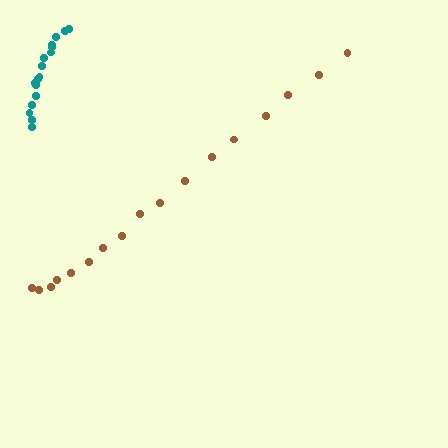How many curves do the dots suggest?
There are 2 distinct paths.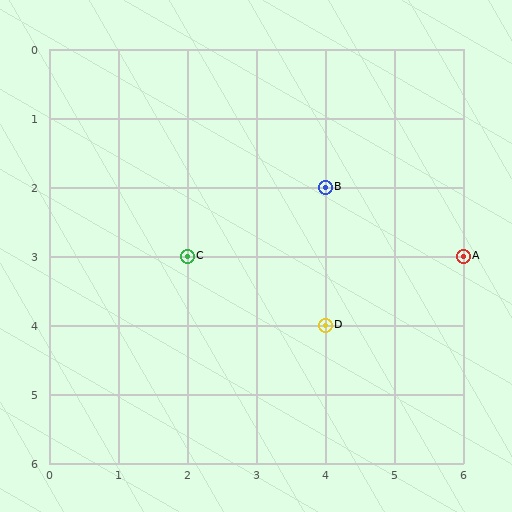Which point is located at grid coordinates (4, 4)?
Point D is at (4, 4).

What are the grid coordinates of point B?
Point B is at grid coordinates (4, 2).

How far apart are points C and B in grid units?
Points C and B are 2 columns and 1 row apart (about 2.2 grid units diagonally).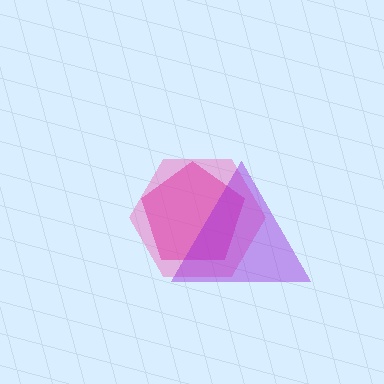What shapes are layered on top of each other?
The layered shapes are: a magenta pentagon, a pink hexagon, a purple triangle.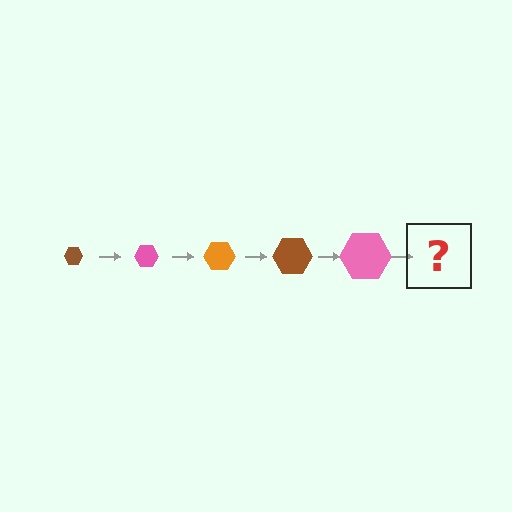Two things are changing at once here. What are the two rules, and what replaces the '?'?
The two rules are that the hexagon grows larger each step and the color cycles through brown, pink, and orange. The '?' should be an orange hexagon, larger than the previous one.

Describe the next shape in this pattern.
It should be an orange hexagon, larger than the previous one.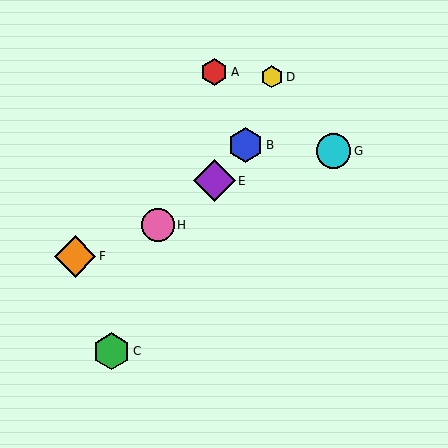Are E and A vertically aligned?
Yes, both are at x≈214.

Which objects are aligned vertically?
Objects A, E are aligned vertically.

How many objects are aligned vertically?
2 objects (A, E) are aligned vertically.